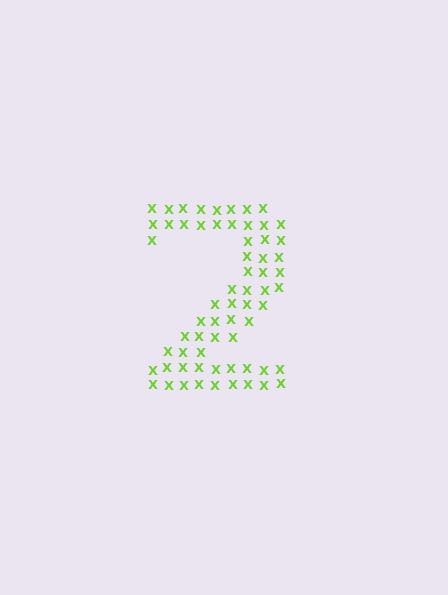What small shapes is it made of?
It is made of small letter X's.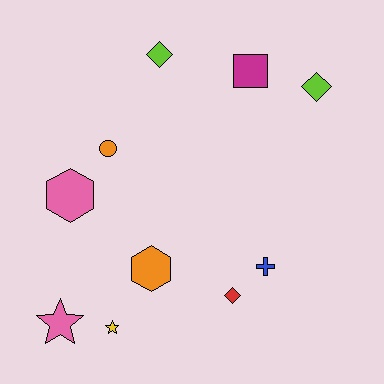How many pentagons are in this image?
There are no pentagons.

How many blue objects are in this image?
There is 1 blue object.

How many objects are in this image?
There are 10 objects.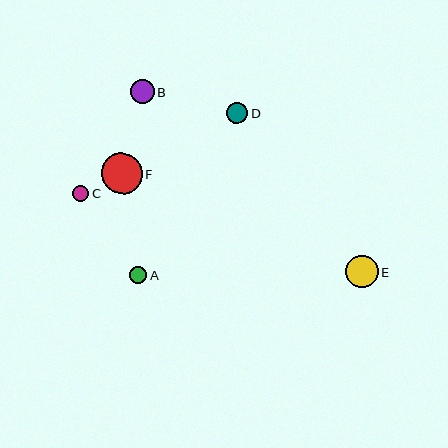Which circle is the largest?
Circle F is the largest with a size of approximately 41 pixels.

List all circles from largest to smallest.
From largest to smallest: F, E, B, D, A, C.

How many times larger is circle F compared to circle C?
Circle F is approximately 2.5 times the size of circle C.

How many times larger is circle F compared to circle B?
Circle F is approximately 1.7 times the size of circle B.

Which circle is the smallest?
Circle C is the smallest with a size of approximately 16 pixels.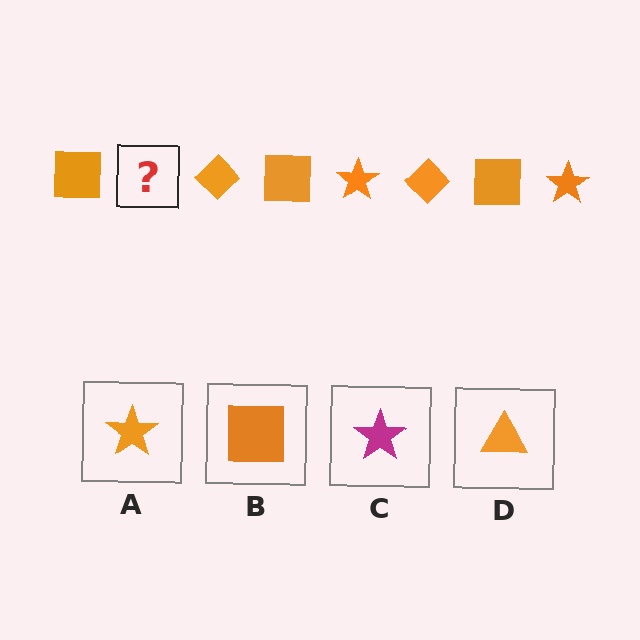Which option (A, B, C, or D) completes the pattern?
A.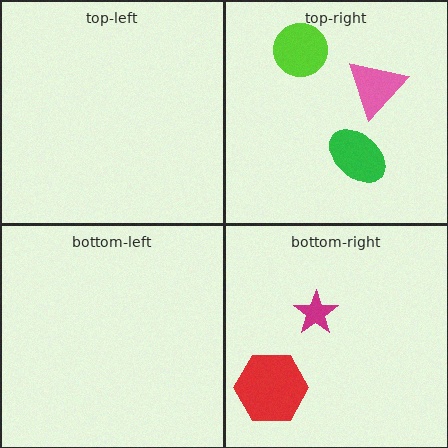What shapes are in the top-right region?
The pink triangle, the green ellipse, the lime circle.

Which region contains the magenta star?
The bottom-right region.